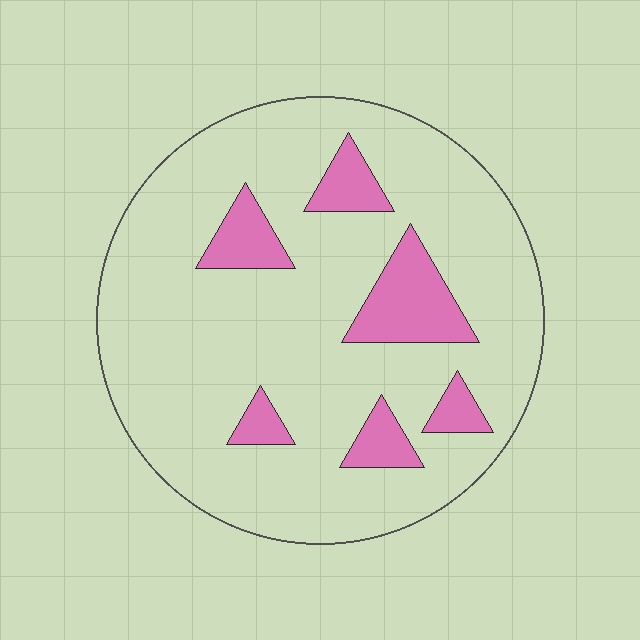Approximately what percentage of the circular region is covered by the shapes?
Approximately 15%.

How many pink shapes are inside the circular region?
6.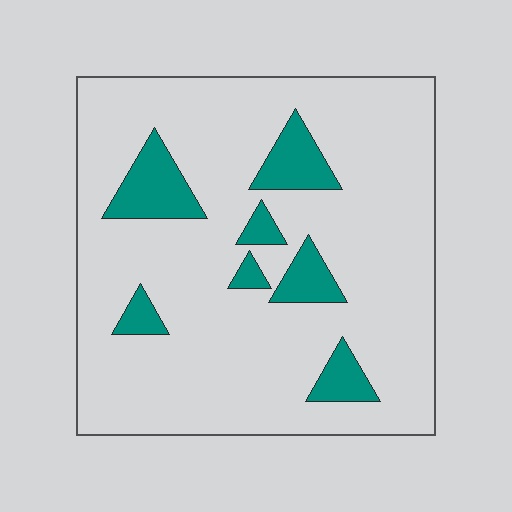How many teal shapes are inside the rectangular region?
7.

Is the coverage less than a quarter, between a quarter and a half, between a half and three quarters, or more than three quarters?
Less than a quarter.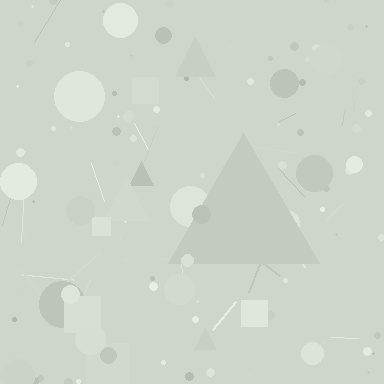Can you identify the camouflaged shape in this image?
The camouflaged shape is a triangle.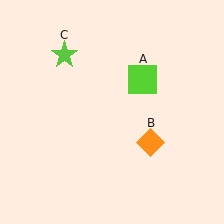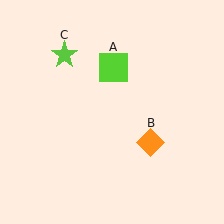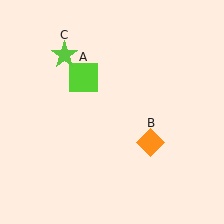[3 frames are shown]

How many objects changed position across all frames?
1 object changed position: lime square (object A).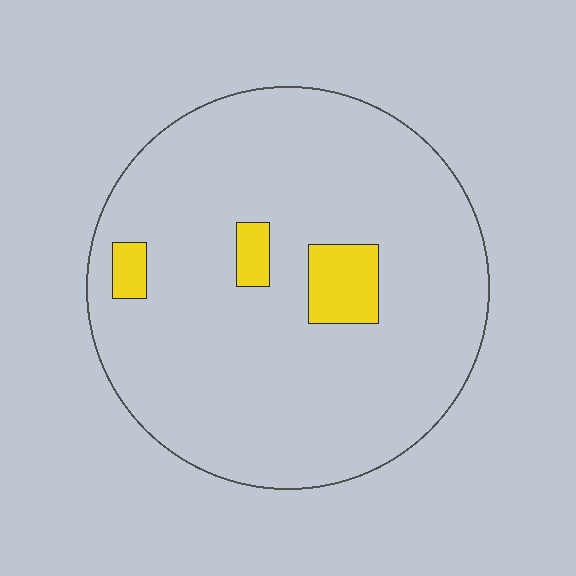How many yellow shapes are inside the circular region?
3.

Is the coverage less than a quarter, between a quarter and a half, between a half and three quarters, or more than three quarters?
Less than a quarter.